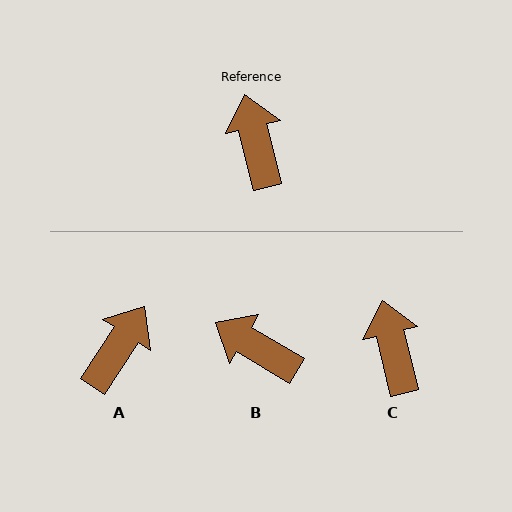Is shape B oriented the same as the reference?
No, it is off by about 46 degrees.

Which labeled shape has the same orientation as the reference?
C.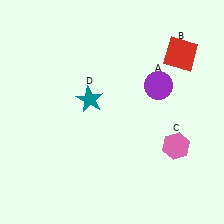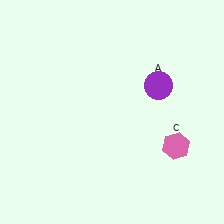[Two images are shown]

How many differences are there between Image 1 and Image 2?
There are 2 differences between the two images.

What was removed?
The teal star (D), the red square (B) were removed in Image 2.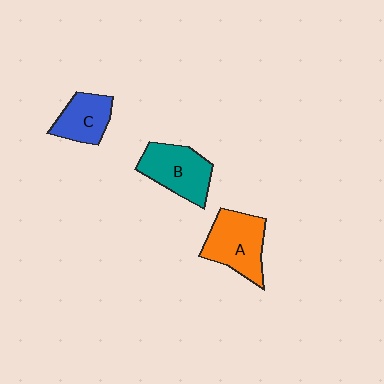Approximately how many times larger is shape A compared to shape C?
Approximately 1.4 times.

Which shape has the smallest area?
Shape C (blue).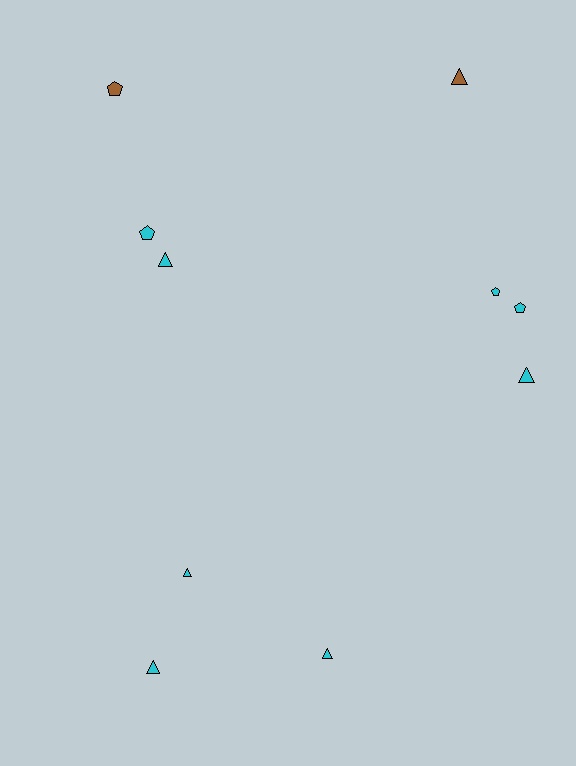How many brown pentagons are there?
There is 1 brown pentagon.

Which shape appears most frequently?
Triangle, with 6 objects.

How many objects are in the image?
There are 10 objects.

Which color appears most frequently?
Cyan, with 8 objects.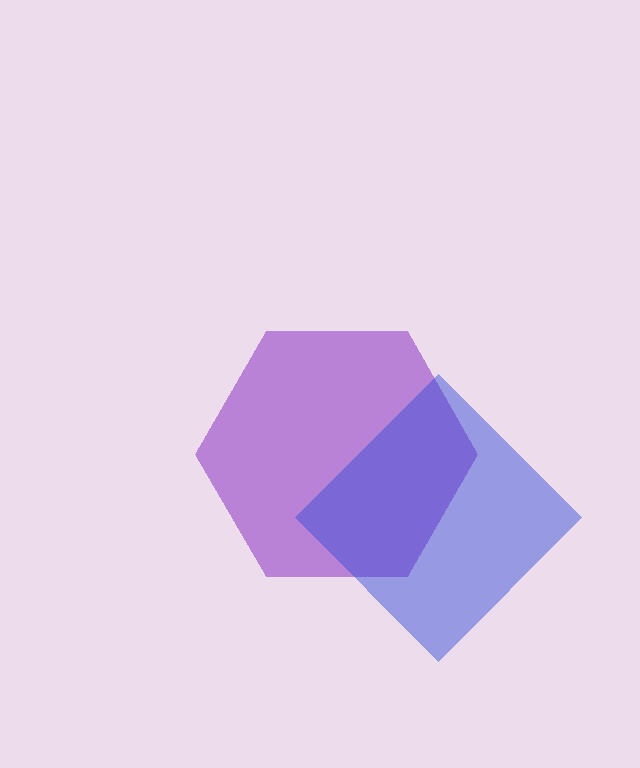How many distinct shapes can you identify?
There are 2 distinct shapes: a purple hexagon, a blue diamond.